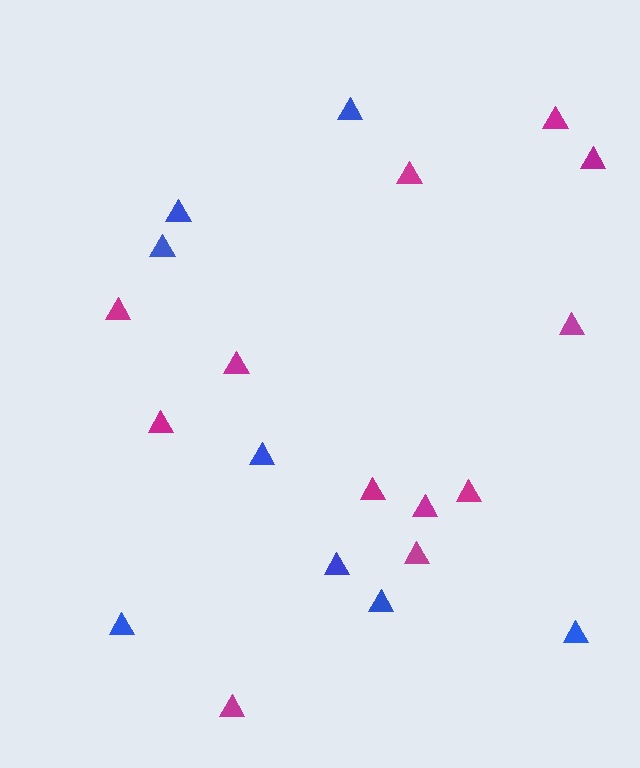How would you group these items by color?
There are 2 groups: one group of magenta triangles (12) and one group of blue triangles (8).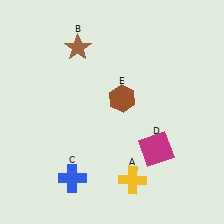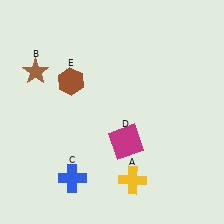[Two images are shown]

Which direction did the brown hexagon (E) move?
The brown hexagon (E) moved left.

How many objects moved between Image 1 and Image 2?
3 objects moved between the two images.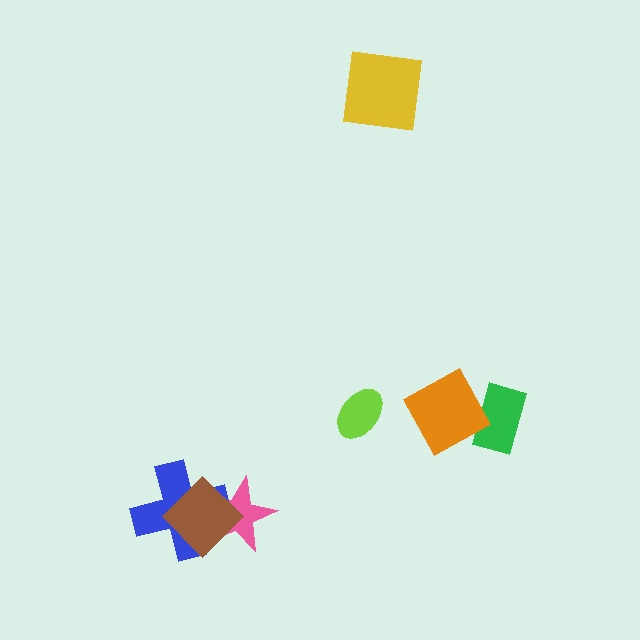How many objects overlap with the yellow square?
0 objects overlap with the yellow square.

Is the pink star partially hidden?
Yes, it is partially covered by another shape.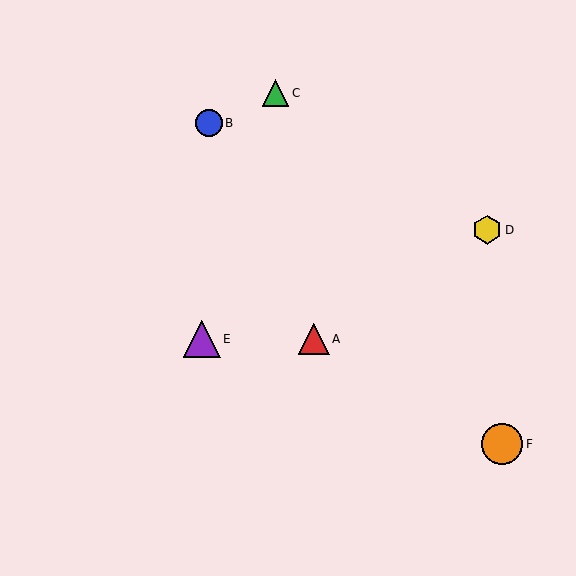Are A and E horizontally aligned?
Yes, both are at y≈339.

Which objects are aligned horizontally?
Objects A, E are aligned horizontally.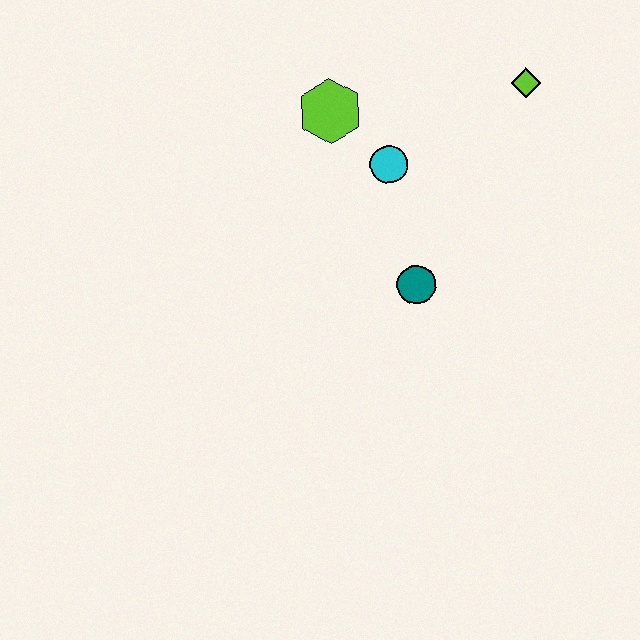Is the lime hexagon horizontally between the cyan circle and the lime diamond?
No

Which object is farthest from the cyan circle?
The lime diamond is farthest from the cyan circle.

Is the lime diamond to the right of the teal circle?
Yes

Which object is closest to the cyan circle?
The lime hexagon is closest to the cyan circle.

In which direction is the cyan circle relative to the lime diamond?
The cyan circle is to the left of the lime diamond.